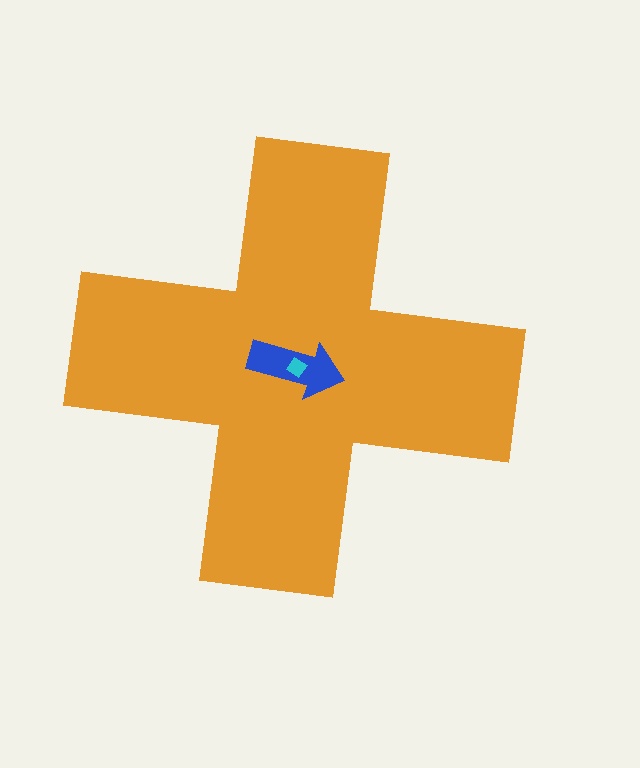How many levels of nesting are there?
3.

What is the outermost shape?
The orange cross.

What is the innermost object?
The cyan diamond.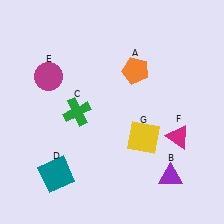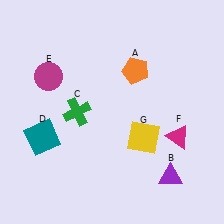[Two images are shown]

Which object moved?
The teal square (D) moved up.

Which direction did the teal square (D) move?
The teal square (D) moved up.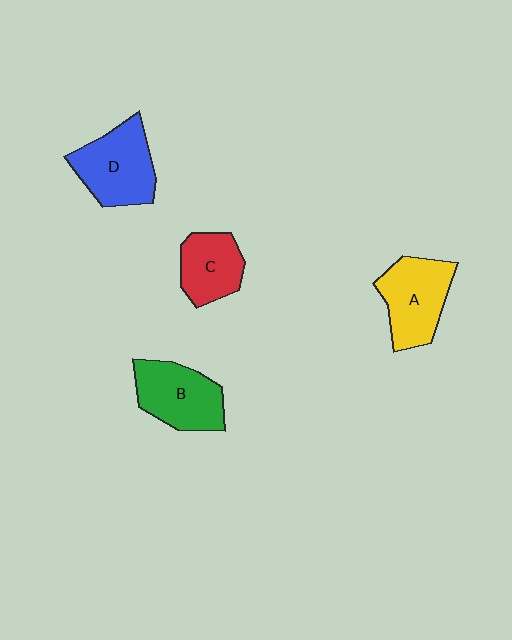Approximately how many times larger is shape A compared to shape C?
Approximately 1.3 times.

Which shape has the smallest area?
Shape C (red).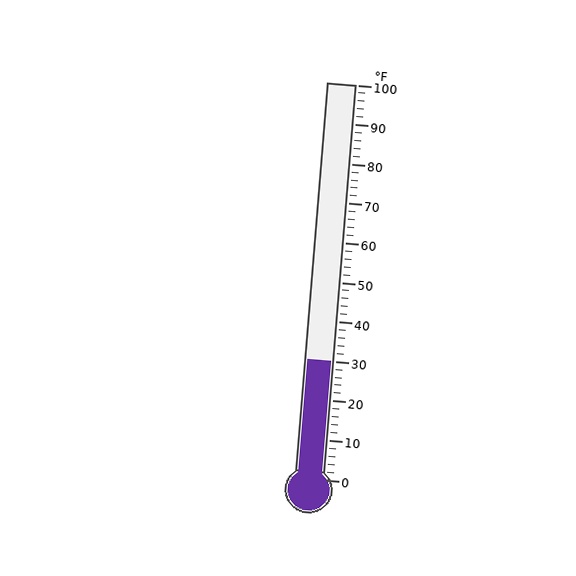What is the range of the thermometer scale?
The thermometer scale ranges from 0°F to 100°F.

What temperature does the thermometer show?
The thermometer shows approximately 30°F.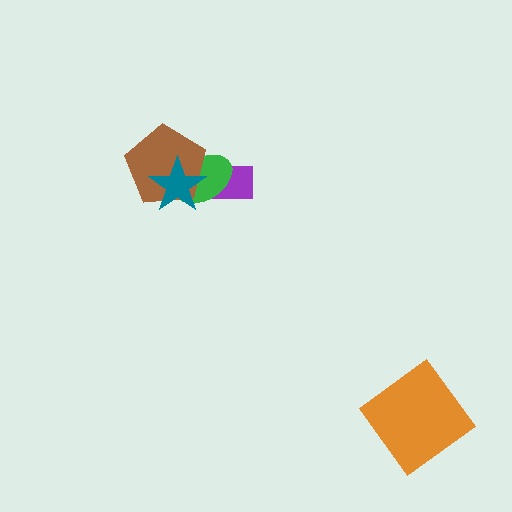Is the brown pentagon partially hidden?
Yes, it is partially covered by another shape.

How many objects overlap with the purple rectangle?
2 objects overlap with the purple rectangle.